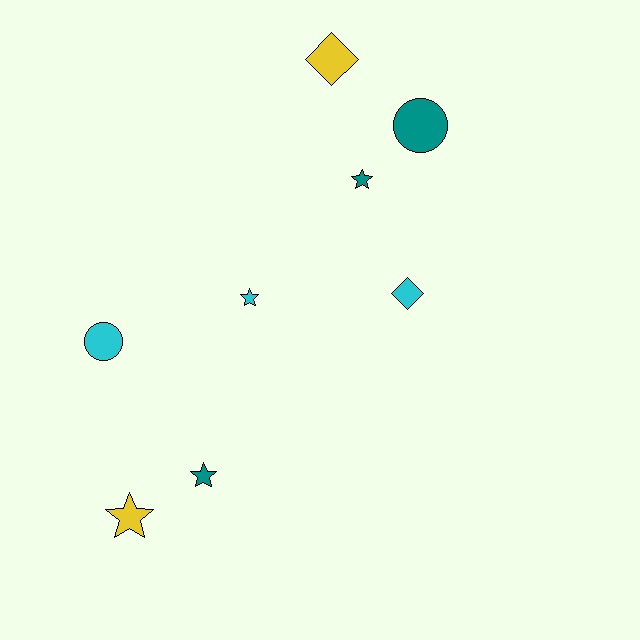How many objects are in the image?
There are 8 objects.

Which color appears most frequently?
Cyan, with 3 objects.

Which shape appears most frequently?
Star, with 4 objects.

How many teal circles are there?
There is 1 teal circle.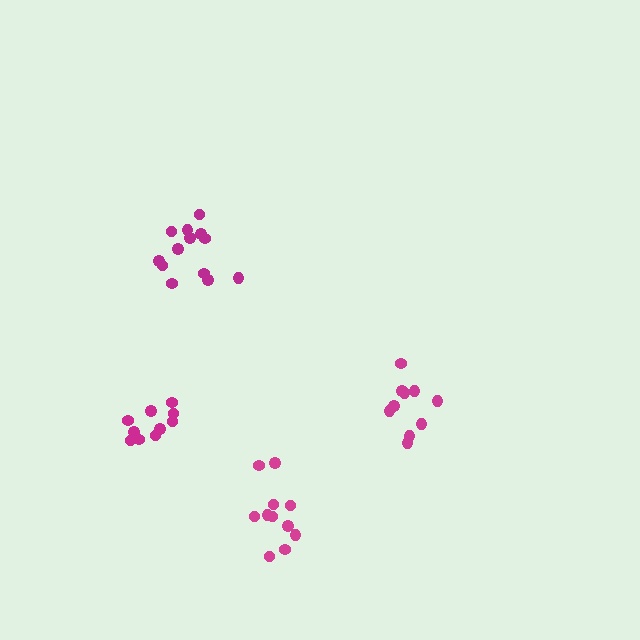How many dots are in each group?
Group 1: 13 dots, Group 2: 10 dots, Group 3: 11 dots, Group 4: 10 dots (44 total).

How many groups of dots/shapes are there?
There are 4 groups.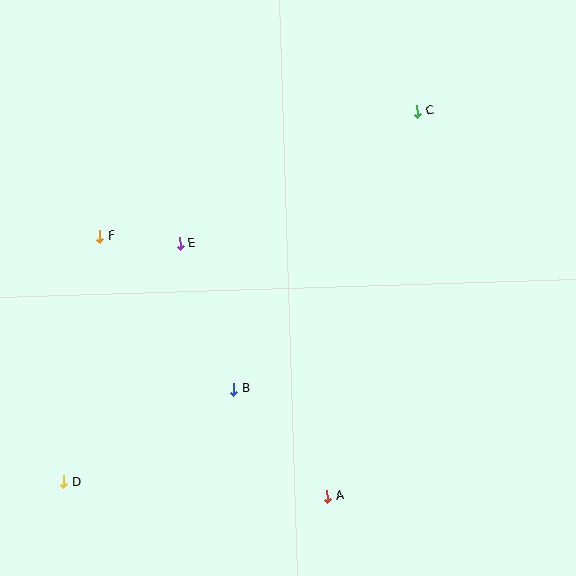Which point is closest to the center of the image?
Point B at (234, 389) is closest to the center.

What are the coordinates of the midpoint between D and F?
The midpoint between D and F is at (82, 359).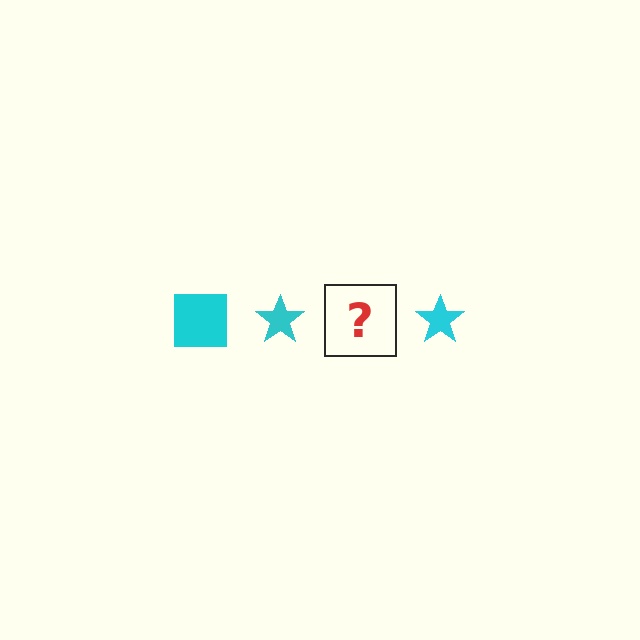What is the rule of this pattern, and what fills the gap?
The rule is that the pattern cycles through square, star shapes in cyan. The gap should be filled with a cyan square.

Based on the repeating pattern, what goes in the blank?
The blank should be a cyan square.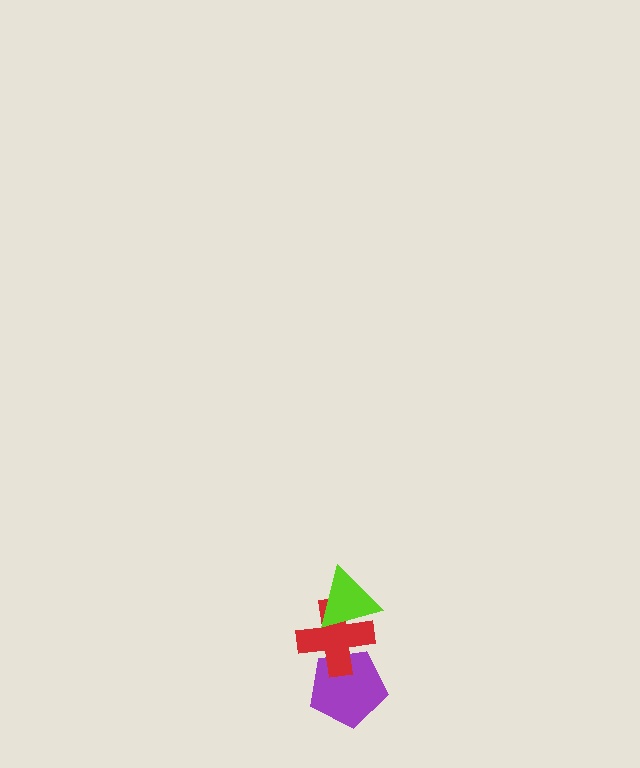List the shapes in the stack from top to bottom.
From top to bottom: the lime triangle, the red cross, the purple pentagon.